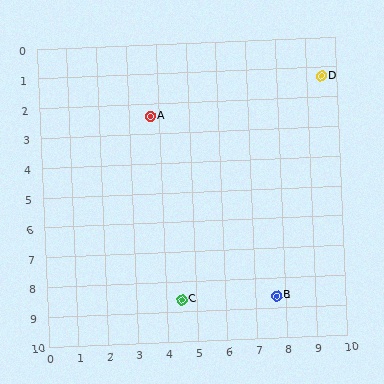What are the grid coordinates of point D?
Point D is at approximately (9.5, 1.3).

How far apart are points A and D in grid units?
Points A and D are about 5.9 grid units apart.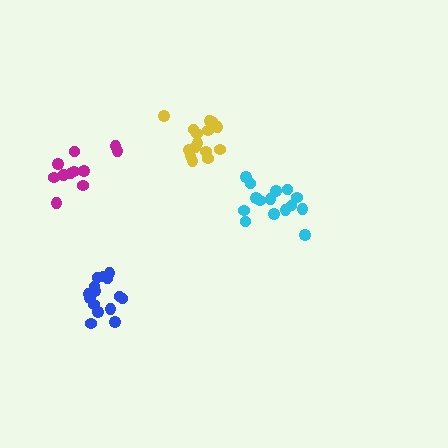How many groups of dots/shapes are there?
There are 4 groups.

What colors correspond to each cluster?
The clusters are colored: yellow, blue, cyan, magenta.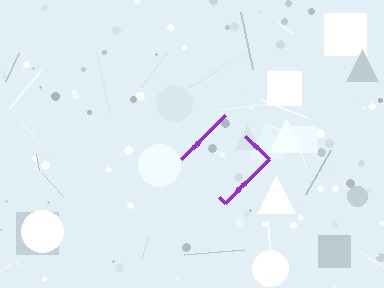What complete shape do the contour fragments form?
The contour fragments form a diamond.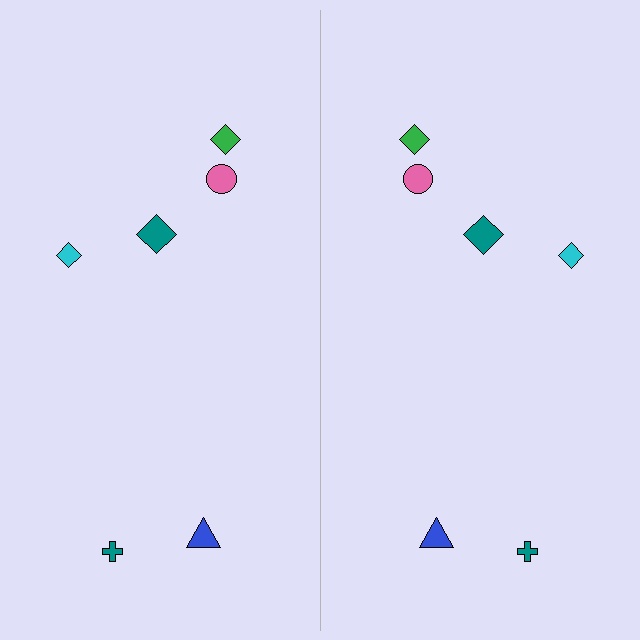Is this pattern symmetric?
Yes, this pattern has bilateral (reflection) symmetry.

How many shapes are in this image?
There are 12 shapes in this image.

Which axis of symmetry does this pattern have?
The pattern has a vertical axis of symmetry running through the center of the image.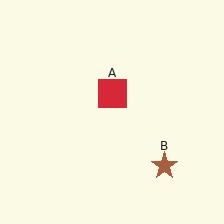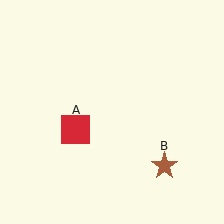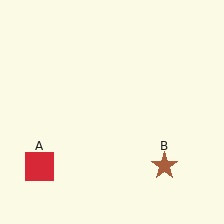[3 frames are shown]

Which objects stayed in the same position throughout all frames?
Brown star (object B) remained stationary.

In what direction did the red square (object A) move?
The red square (object A) moved down and to the left.